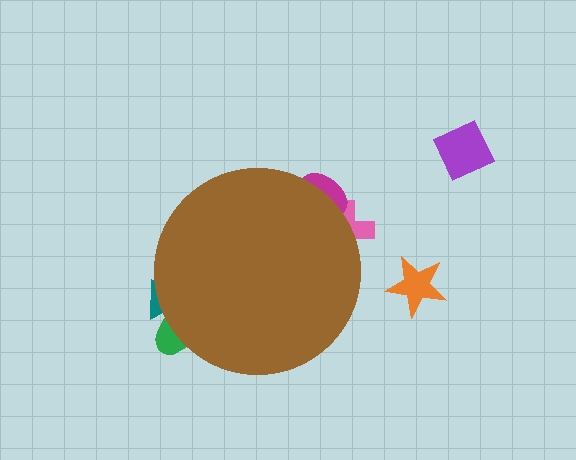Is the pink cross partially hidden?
Yes, the pink cross is partially hidden behind the brown circle.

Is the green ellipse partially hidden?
Yes, the green ellipse is partially hidden behind the brown circle.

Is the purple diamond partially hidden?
No, the purple diamond is fully visible.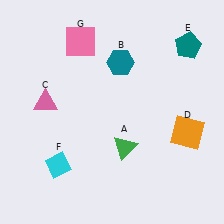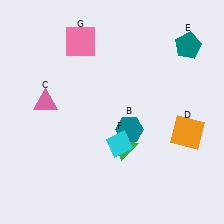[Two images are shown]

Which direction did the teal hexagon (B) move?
The teal hexagon (B) moved down.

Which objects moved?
The objects that moved are: the teal hexagon (B), the cyan diamond (F).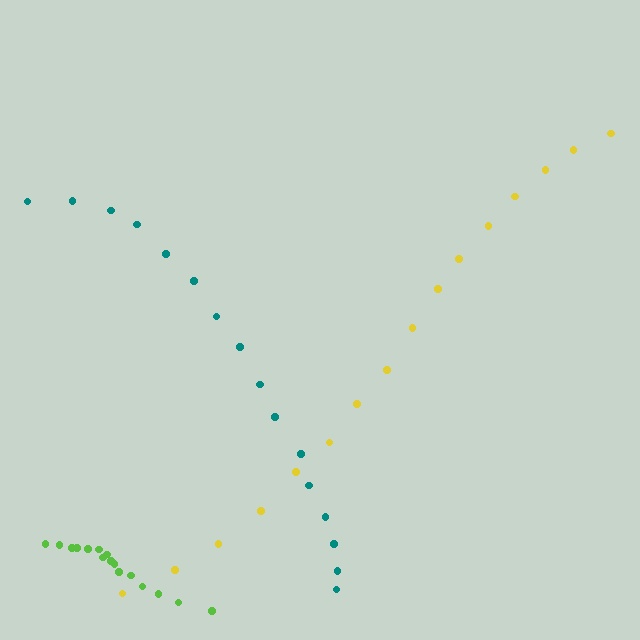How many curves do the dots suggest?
There are 3 distinct paths.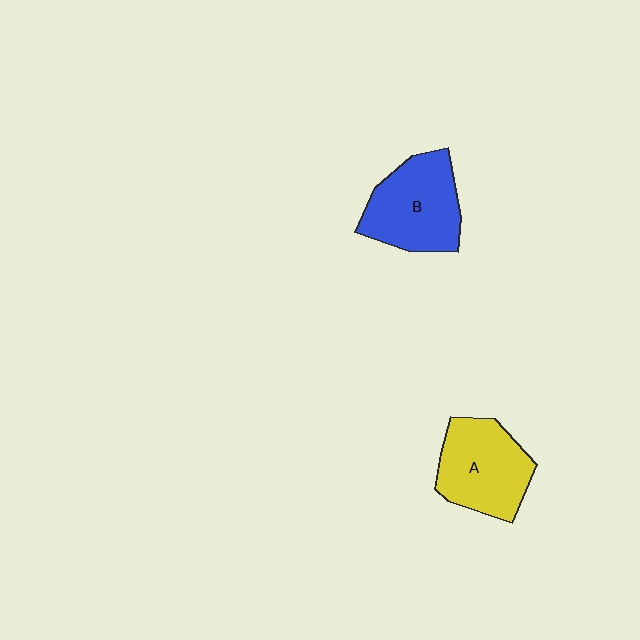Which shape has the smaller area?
Shape A (yellow).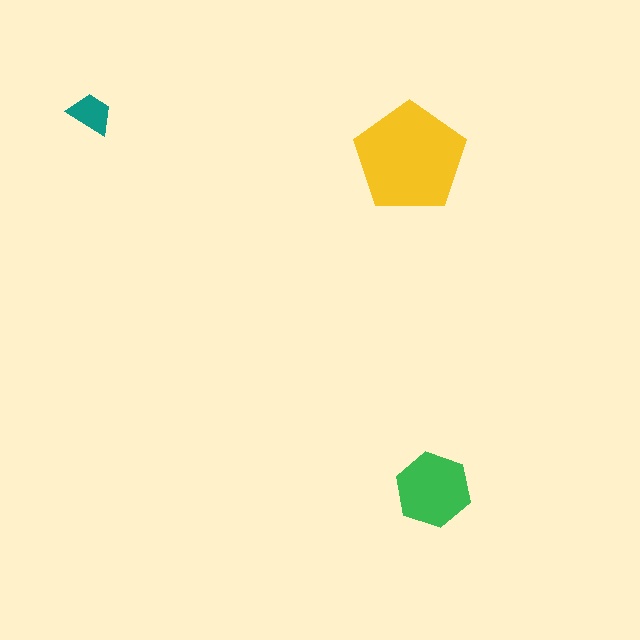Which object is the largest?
The yellow pentagon.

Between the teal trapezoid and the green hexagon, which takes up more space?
The green hexagon.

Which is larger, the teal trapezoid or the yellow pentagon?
The yellow pentagon.